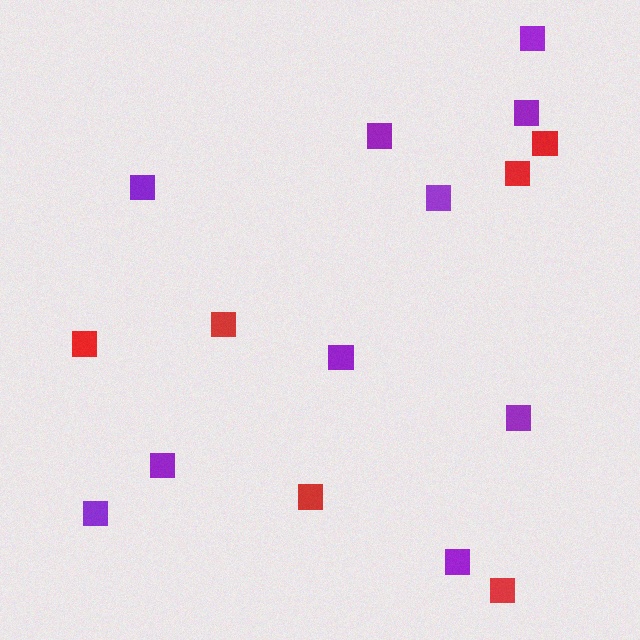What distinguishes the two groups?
There are 2 groups: one group of purple squares (10) and one group of red squares (6).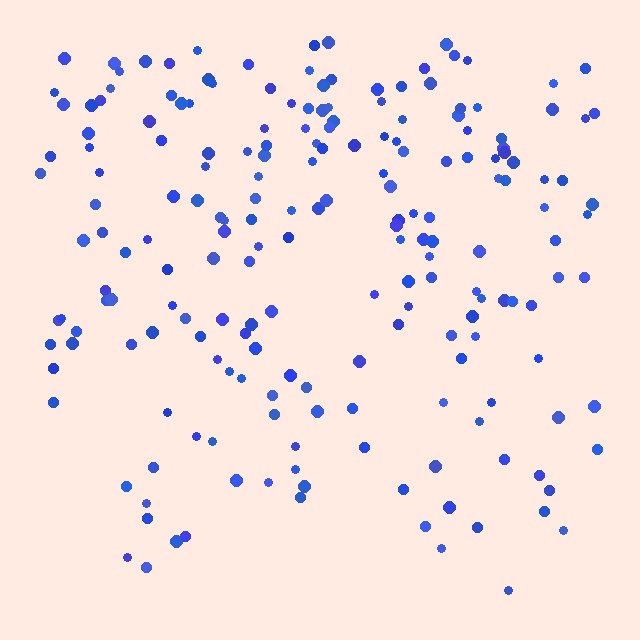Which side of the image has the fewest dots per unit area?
The bottom.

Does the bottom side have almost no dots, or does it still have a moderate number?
Still a moderate number, just noticeably fewer than the top.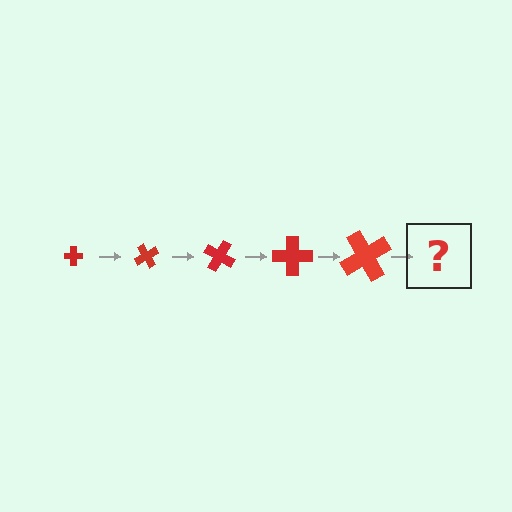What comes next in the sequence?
The next element should be a cross, larger than the previous one and rotated 300 degrees from the start.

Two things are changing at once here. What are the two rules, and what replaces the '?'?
The two rules are that the cross grows larger each step and it rotates 60 degrees each step. The '?' should be a cross, larger than the previous one and rotated 300 degrees from the start.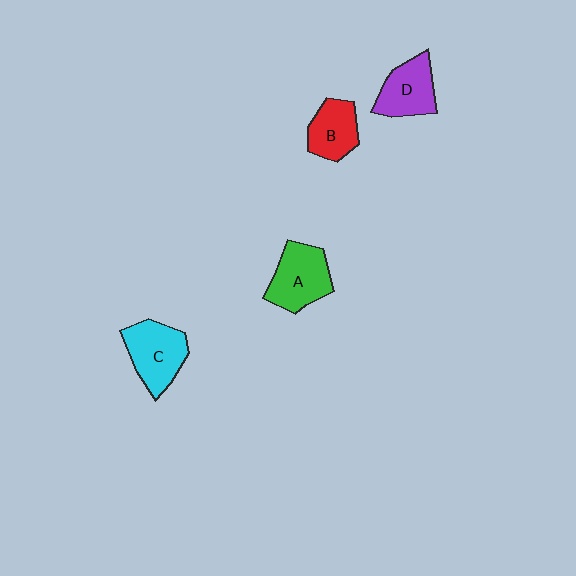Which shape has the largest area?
Shape C (cyan).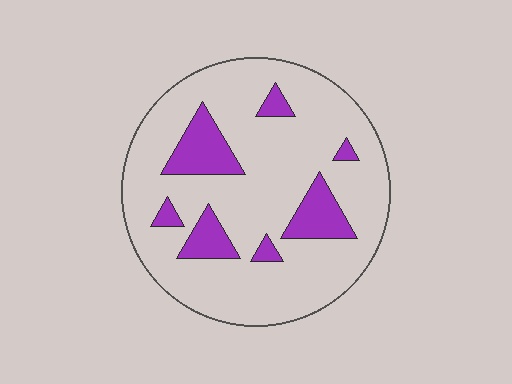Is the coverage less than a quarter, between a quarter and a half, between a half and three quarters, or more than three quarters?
Less than a quarter.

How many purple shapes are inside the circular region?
7.